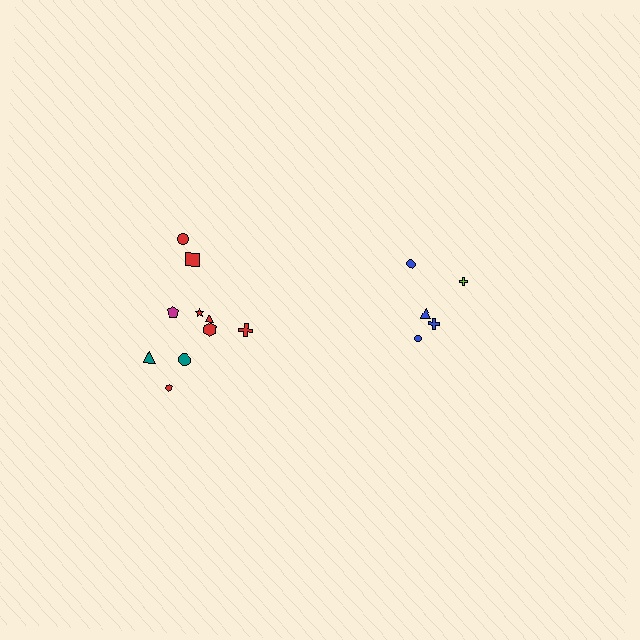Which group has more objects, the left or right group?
The left group.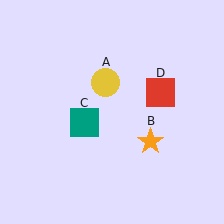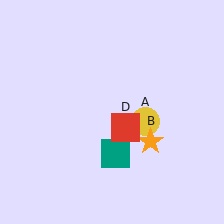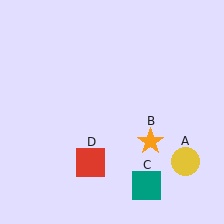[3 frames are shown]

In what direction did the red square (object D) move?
The red square (object D) moved down and to the left.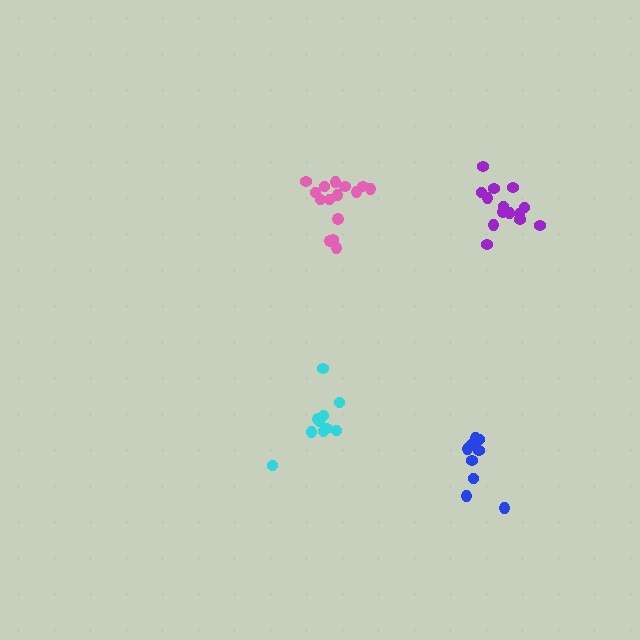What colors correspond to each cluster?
The clusters are colored: blue, purple, cyan, pink.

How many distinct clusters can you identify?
There are 4 distinct clusters.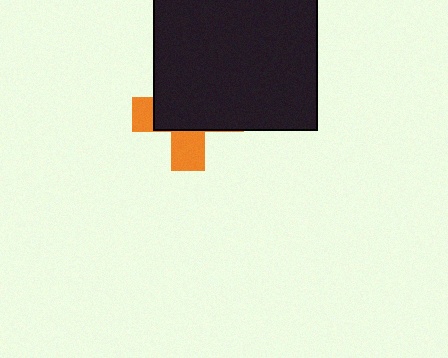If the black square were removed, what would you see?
You would see the complete orange cross.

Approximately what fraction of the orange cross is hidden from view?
Roughly 68% of the orange cross is hidden behind the black square.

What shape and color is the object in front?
The object in front is a black square.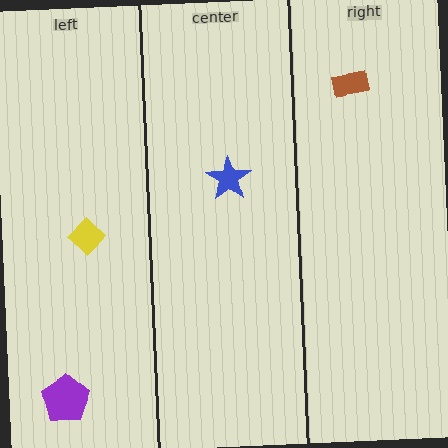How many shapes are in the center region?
1.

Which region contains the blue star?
The center region.